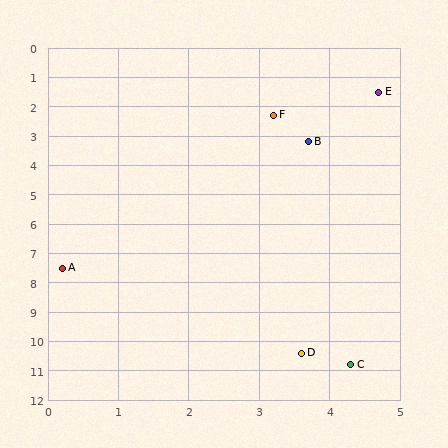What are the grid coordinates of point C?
Point C is at approximately (4.3, 10.8).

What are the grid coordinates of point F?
Point F is at approximately (3.2, 2.3).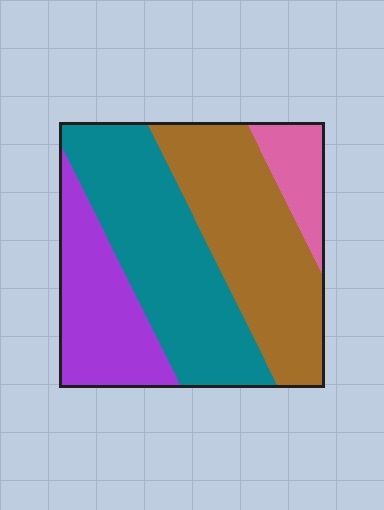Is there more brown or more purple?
Brown.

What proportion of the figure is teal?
Teal takes up about three eighths (3/8) of the figure.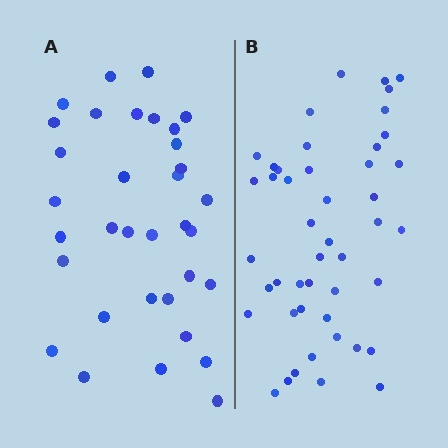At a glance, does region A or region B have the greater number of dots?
Region B (the right region) has more dots.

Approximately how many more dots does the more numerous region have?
Region B has roughly 12 or so more dots than region A.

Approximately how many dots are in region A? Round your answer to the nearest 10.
About 30 dots. (The exact count is 34, which rounds to 30.)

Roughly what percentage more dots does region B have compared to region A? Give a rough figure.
About 35% more.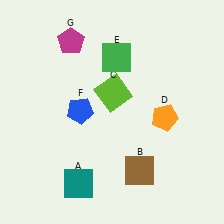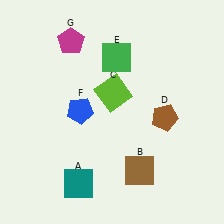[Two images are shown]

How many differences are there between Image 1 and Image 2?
There is 1 difference between the two images.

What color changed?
The pentagon (D) changed from orange in Image 1 to brown in Image 2.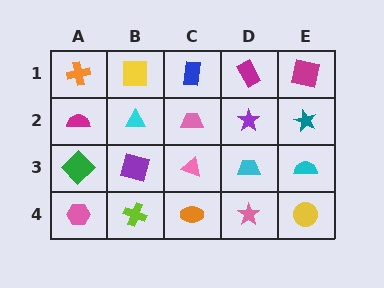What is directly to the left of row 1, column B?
An orange cross.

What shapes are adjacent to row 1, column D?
A purple star (row 2, column D), a blue rectangle (row 1, column C), a magenta square (row 1, column E).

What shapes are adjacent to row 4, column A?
A green diamond (row 3, column A), a lime cross (row 4, column B).